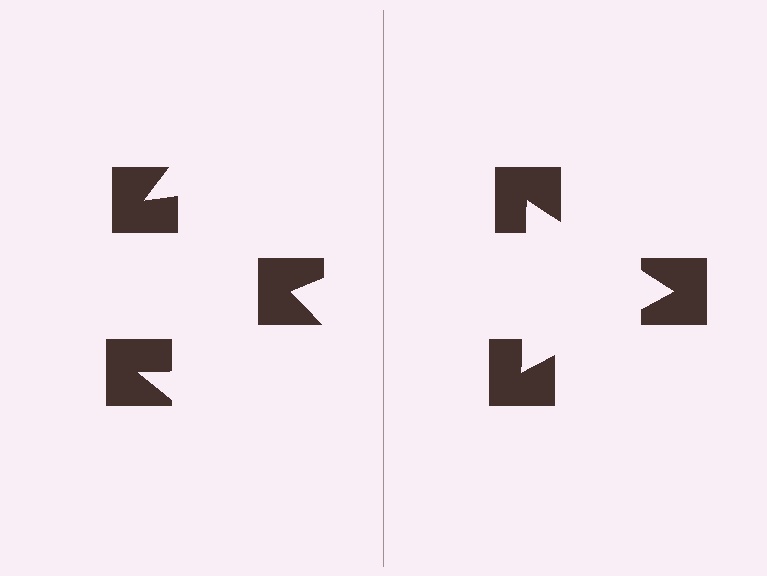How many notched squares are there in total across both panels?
6 — 3 on each side.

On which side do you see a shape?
An illusory triangle appears on the right side. On the left side the wedge cuts are rotated, so no coherent shape forms.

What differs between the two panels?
The notched squares are positioned identically on both sides; only the wedge orientations differ. On the right they align to a triangle; on the left they are misaligned.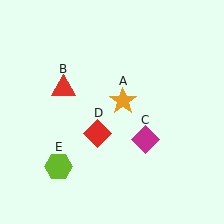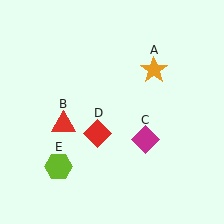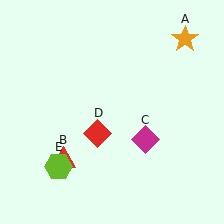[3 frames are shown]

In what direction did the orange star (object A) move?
The orange star (object A) moved up and to the right.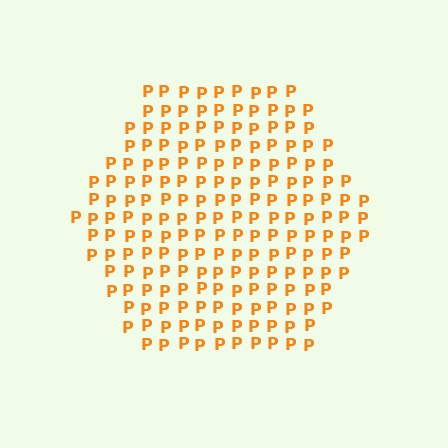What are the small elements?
The small elements are letter P's.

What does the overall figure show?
The overall figure shows a hexagon.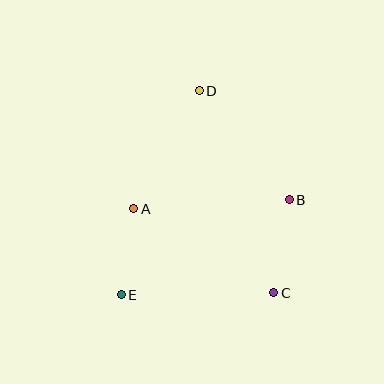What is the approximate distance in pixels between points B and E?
The distance between B and E is approximately 193 pixels.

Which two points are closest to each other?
Points A and E are closest to each other.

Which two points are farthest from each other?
Points D and E are farthest from each other.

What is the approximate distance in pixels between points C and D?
The distance between C and D is approximately 215 pixels.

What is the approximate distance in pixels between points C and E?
The distance between C and E is approximately 153 pixels.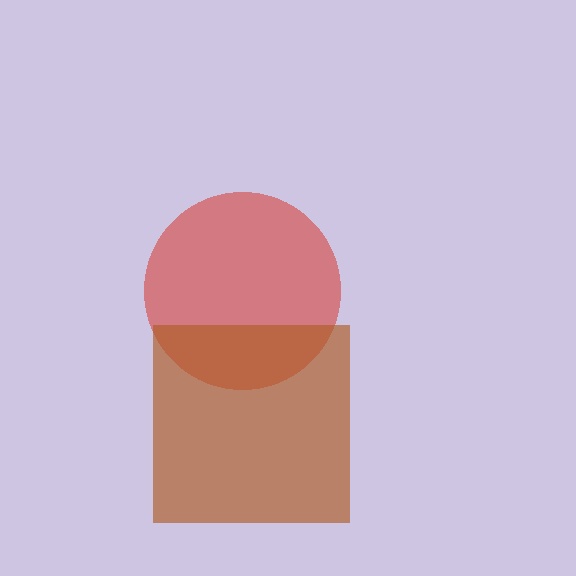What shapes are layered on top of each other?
The layered shapes are: a red circle, a brown square.